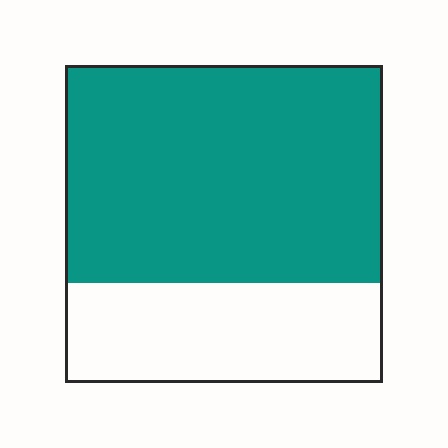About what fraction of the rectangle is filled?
About two thirds (2/3).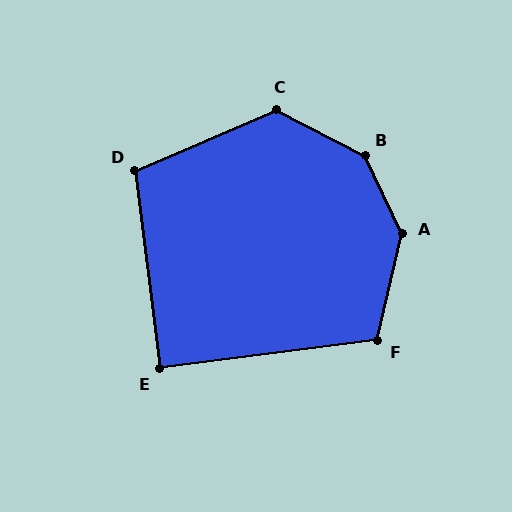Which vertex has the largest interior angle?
B, at approximately 143 degrees.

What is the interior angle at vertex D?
Approximately 106 degrees (obtuse).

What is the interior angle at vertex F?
Approximately 110 degrees (obtuse).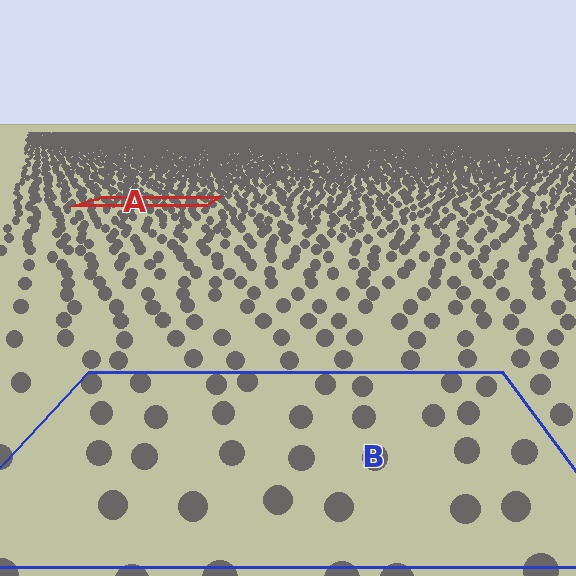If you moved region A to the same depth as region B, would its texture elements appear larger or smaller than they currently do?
They would appear larger. At a closer depth, the same texture elements are projected at a bigger on-screen size.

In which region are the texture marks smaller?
The texture marks are smaller in region A, because it is farther away.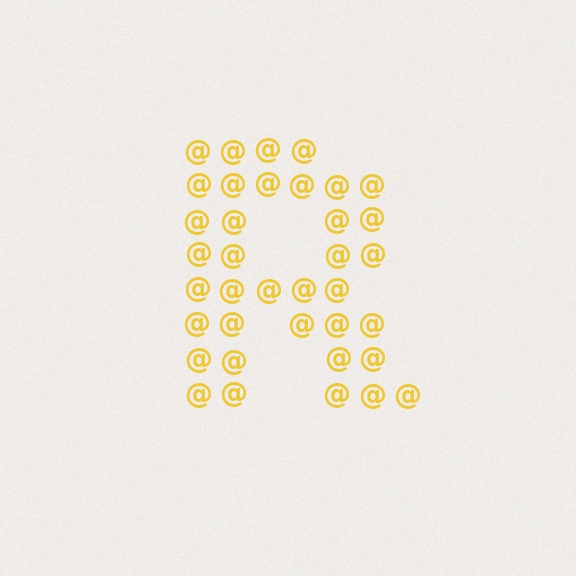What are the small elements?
The small elements are at signs.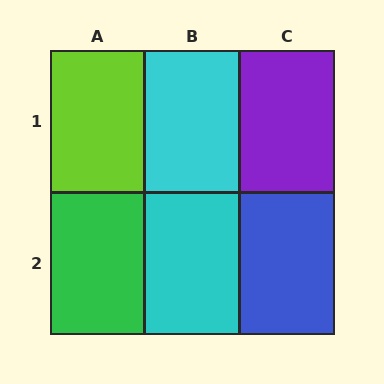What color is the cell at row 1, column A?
Lime.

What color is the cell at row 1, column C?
Purple.